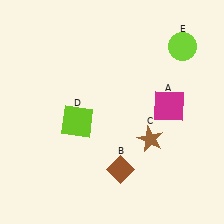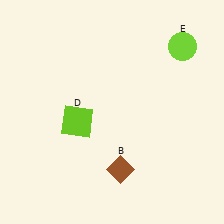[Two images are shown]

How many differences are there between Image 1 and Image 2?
There are 2 differences between the two images.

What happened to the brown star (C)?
The brown star (C) was removed in Image 2. It was in the bottom-right area of Image 1.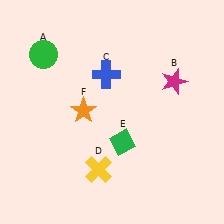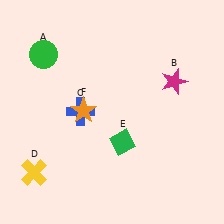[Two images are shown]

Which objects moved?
The objects that moved are: the blue cross (C), the yellow cross (D).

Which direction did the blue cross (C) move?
The blue cross (C) moved down.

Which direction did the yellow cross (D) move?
The yellow cross (D) moved left.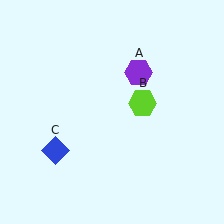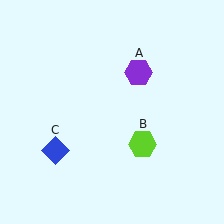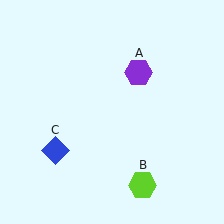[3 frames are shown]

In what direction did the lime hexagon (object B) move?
The lime hexagon (object B) moved down.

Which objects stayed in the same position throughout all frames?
Purple hexagon (object A) and blue diamond (object C) remained stationary.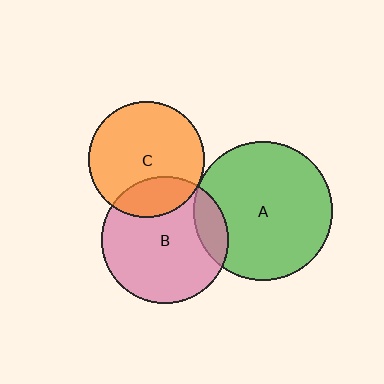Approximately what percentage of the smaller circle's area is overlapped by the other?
Approximately 15%.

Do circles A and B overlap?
Yes.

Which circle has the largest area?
Circle A (green).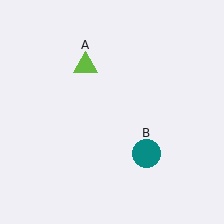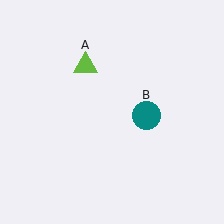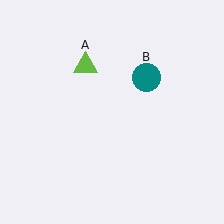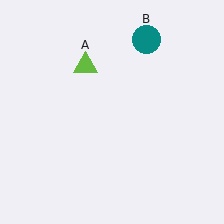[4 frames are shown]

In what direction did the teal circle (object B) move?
The teal circle (object B) moved up.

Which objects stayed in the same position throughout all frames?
Lime triangle (object A) remained stationary.